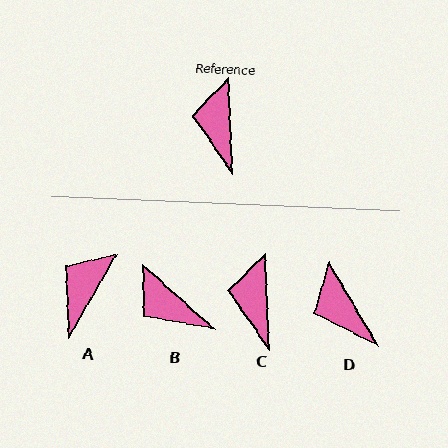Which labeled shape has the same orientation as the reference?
C.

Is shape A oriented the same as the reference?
No, it is off by about 32 degrees.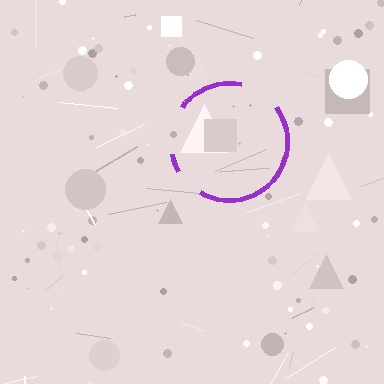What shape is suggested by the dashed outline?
The dashed outline suggests a circle.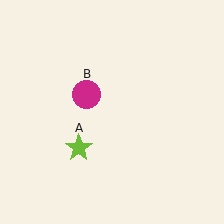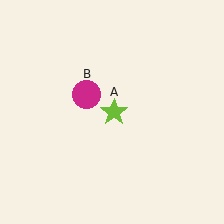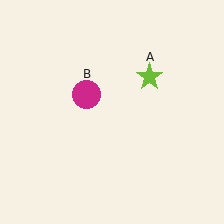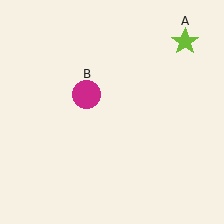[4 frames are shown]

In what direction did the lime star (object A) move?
The lime star (object A) moved up and to the right.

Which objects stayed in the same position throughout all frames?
Magenta circle (object B) remained stationary.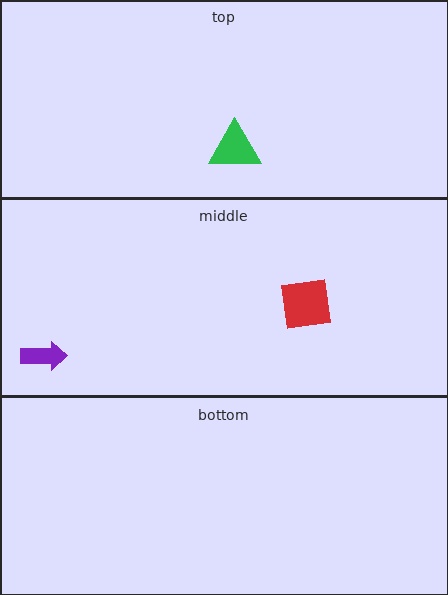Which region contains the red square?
The middle region.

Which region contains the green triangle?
The top region.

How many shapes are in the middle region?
2.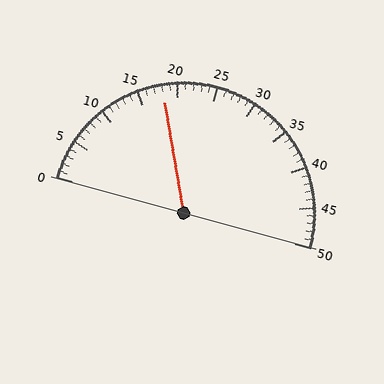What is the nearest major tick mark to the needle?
The nearest major tick mark is 20.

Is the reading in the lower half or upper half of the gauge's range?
The reading is in the lower half of the range (0 to 50).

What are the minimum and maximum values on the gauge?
The gauge ranges from 0 to 50.